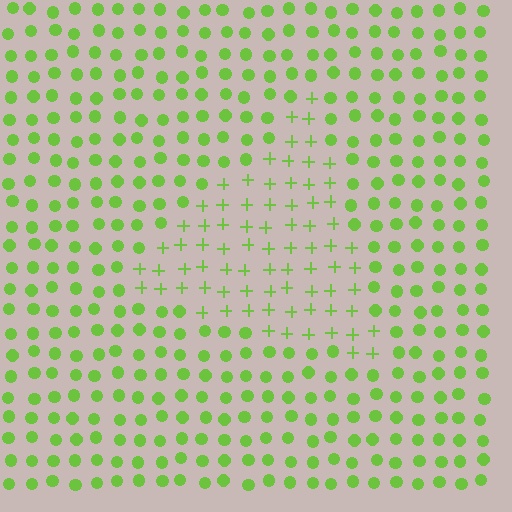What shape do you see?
I see a triangle.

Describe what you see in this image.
The image is filled with small lime elements arranged in a uniform grid. A triangle-shaped region contains plus signs, while the surrounding area contains circles. The boundary is defined purely by the change in element shape.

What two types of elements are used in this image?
The image uses plus signs inside the triangle region and circles outside it.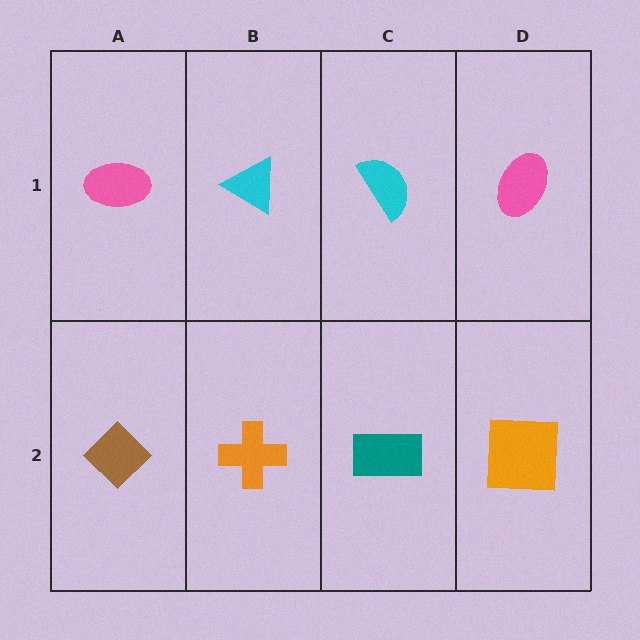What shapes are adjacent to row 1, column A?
A brown diamond (row 2, column A), a cyan triangle (row 1, column B).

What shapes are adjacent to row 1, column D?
An orange square (row 2, column D), a cyan semicircle (row 1, column C).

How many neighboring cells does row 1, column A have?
2.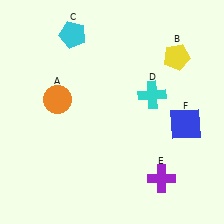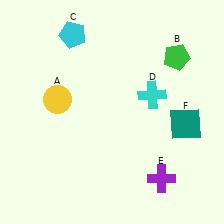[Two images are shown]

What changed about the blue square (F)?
In Image 1, F is blue. In Image 2, it changed to teal.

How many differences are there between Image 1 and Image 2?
There are 3 differences between the two images.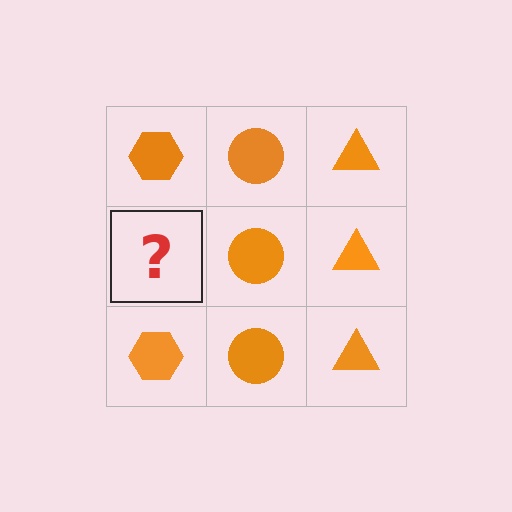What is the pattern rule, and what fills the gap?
The rule is that each column has a consistent shape. The gap should be filled with an orange hexagon.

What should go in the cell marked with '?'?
The missing cell should contain an orange hexagon.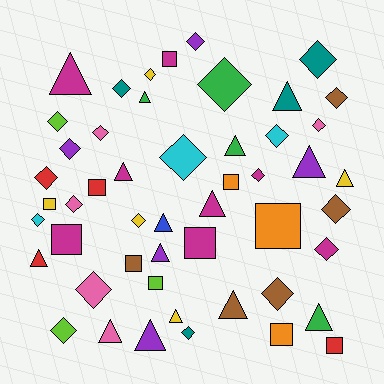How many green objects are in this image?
There are 4 green objects.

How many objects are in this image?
There are 50 objects.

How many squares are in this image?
There are 11 squares.